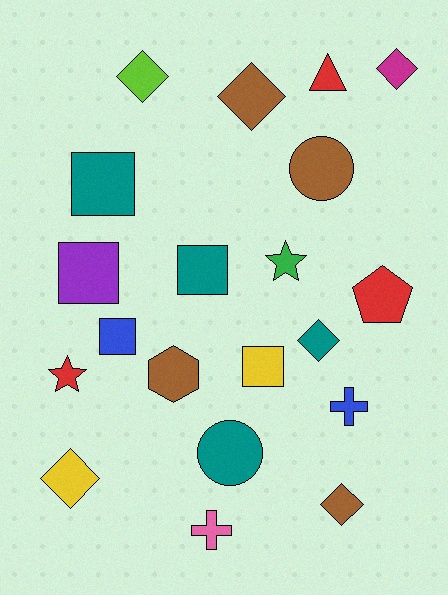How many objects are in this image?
There are 20 objects.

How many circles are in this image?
There are 2 circles.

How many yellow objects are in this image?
There are 2 yellow objects.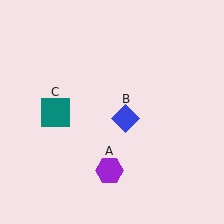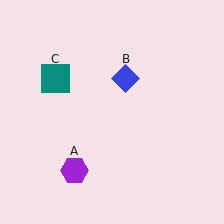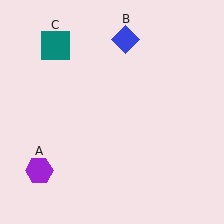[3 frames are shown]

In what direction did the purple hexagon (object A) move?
The purple hexagon (object A) moved left.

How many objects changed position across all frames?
3 objects changed position: purple hexagon (object A), blue diamond (object B), teal square (object C).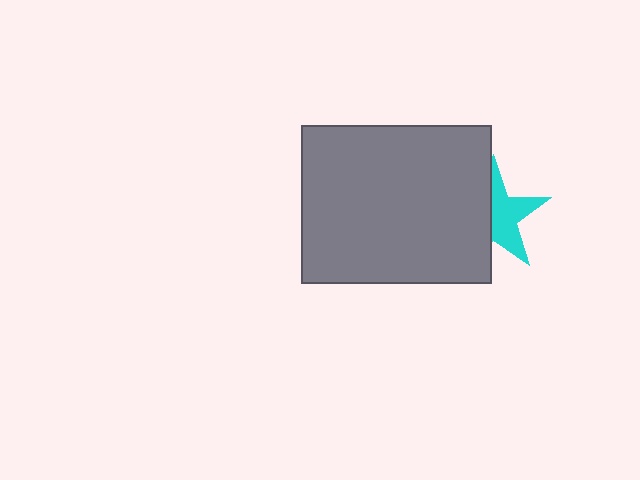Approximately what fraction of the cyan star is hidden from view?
Roughly 46% of the cyan star is hidden behind the gray rectangle.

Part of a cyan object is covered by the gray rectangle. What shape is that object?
It is a star.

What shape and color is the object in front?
The object in front is a gray rectangle.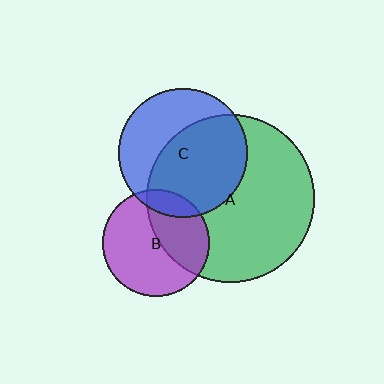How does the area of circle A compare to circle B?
Approximately 2.5 times.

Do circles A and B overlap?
Yes.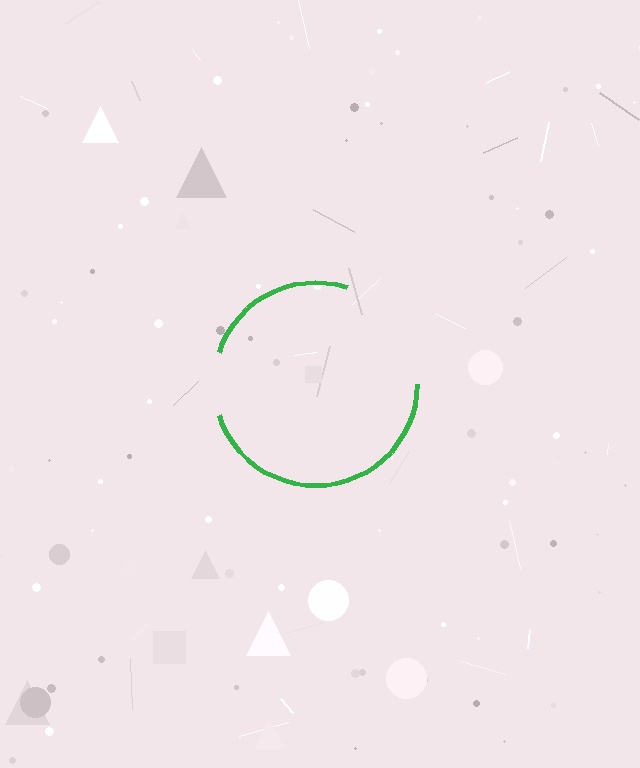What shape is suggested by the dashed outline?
The dashed outline suggests a circle.